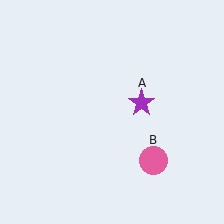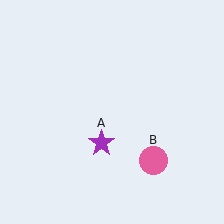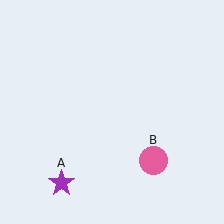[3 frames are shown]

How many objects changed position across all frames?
1 object changed position: purple star (object A).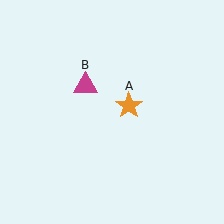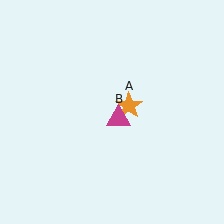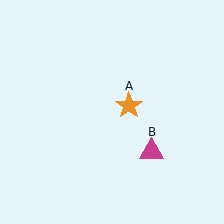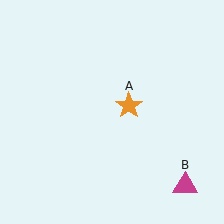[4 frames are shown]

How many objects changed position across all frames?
1 object changed position: magenta triangle (object B).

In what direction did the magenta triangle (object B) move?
The magenta triangle (object B) moved down and to the right.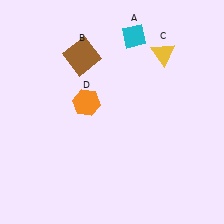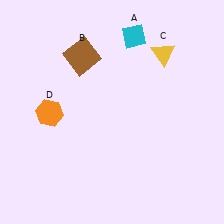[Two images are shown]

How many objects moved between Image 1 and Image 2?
1 object moved between the two images.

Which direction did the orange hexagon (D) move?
The orange hexagon (D) moved left.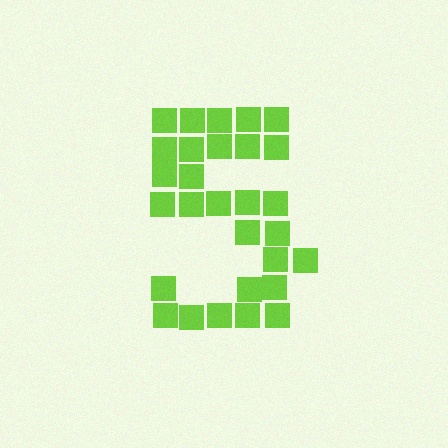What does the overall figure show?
The overall figure shows the digit 5.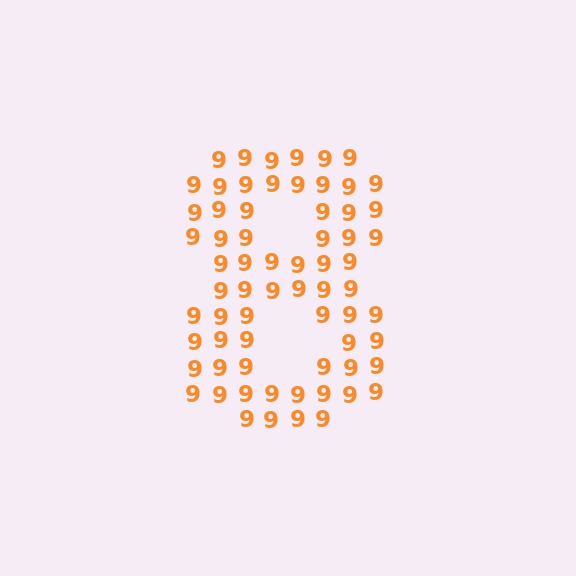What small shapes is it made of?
It is made of small digit 9's.